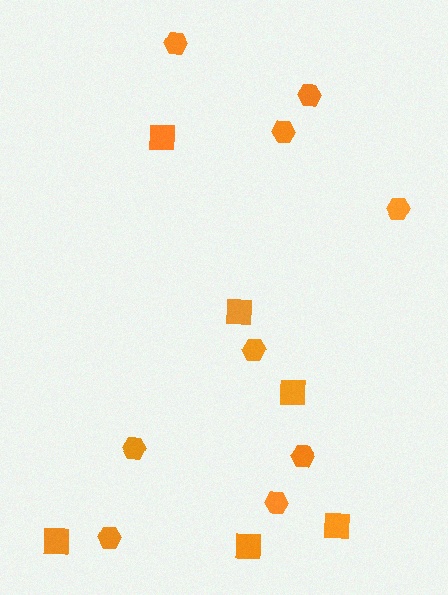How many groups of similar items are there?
There are 2 groups: one group of squares (6) and one group of hexagons (9).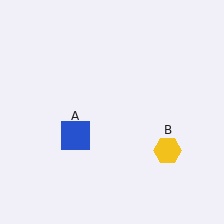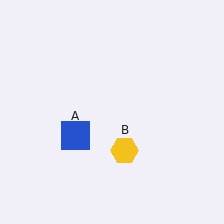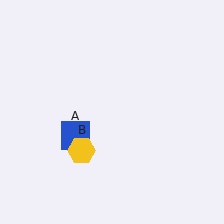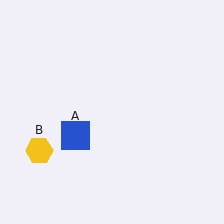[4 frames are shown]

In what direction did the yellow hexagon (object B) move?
The yellow hexagon (object B) moved left.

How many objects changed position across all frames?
1 object changed position: yellow hexagon (object B).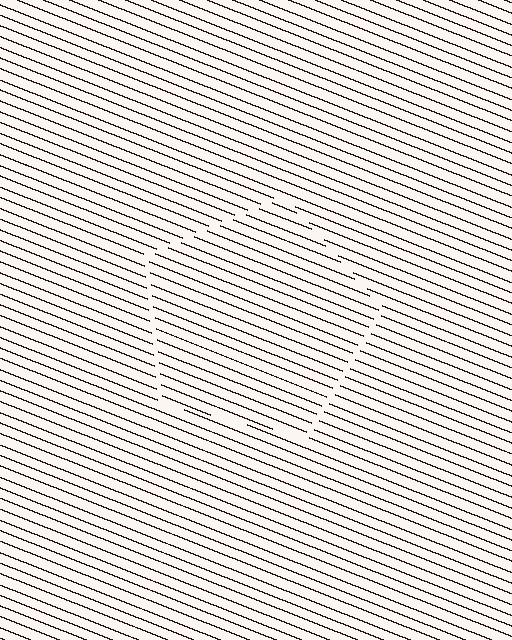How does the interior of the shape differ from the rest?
The interior of the shape contains the same grating, shifted by half a period — the contour is defined by the phase discontinuity where line-ends from the inner and outer gratings abut.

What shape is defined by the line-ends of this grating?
An illusory pentagon. The interior of the shape contains the same grating, shifted by half a period — the contour is defined by the phase discontinuity where line-ends from the inner and outer gratings abut.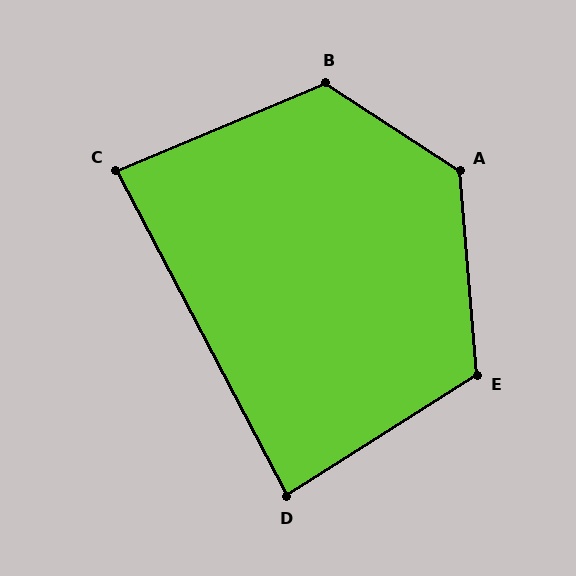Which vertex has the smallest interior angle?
C, at approximately 85 degrees.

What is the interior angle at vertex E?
Approximately 118 degrees (obtuse).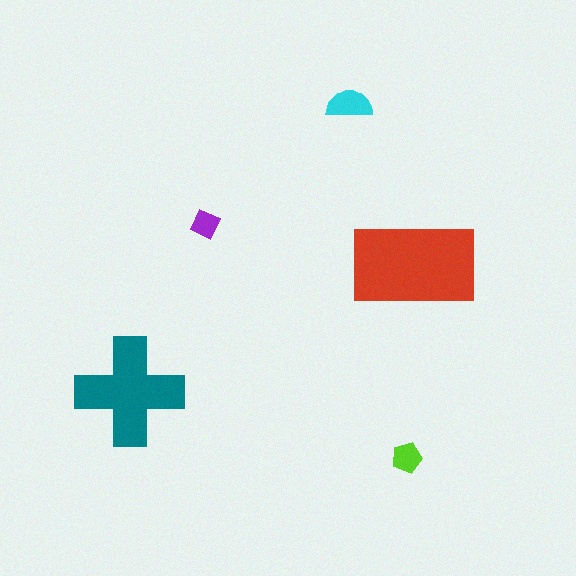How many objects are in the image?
There are 5 objects in the image.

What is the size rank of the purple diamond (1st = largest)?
5th.